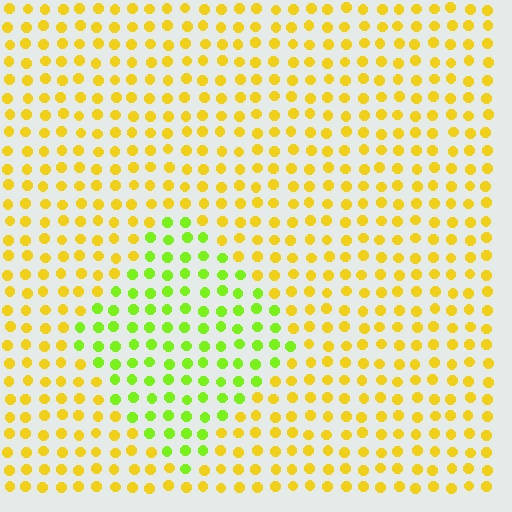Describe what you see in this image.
The image is filled with small yellow elements in a uniform arrangement. A diamond-shaped region is visible where the elements are tinted to a slightly different hue, forming a subtle color boundary.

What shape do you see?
I see a diamond.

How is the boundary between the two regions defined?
The boundary is defined purely by a slight shift in hue (about 43 degrees). Spacing, size, and orientation are identical on both sides.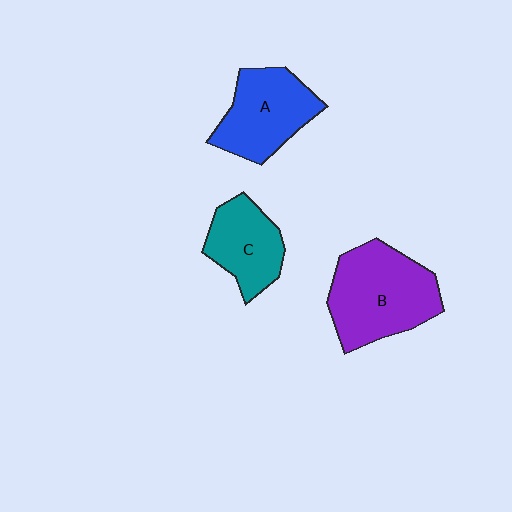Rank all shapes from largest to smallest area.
From largest to smallest: B (purple), A (blue), C (teal).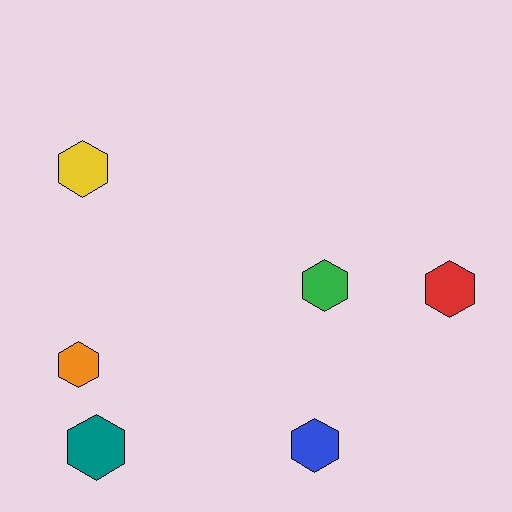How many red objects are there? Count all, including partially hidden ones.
There is 1 red object.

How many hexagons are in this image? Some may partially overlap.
There are 6 hexagons.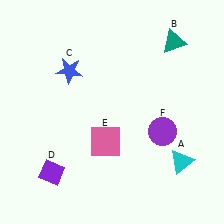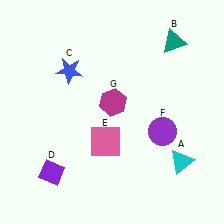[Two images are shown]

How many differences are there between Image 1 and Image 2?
There is 1 difference between the two images.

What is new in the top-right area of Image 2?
A magenta hexagon (G) was added in the top-right area of Image 2.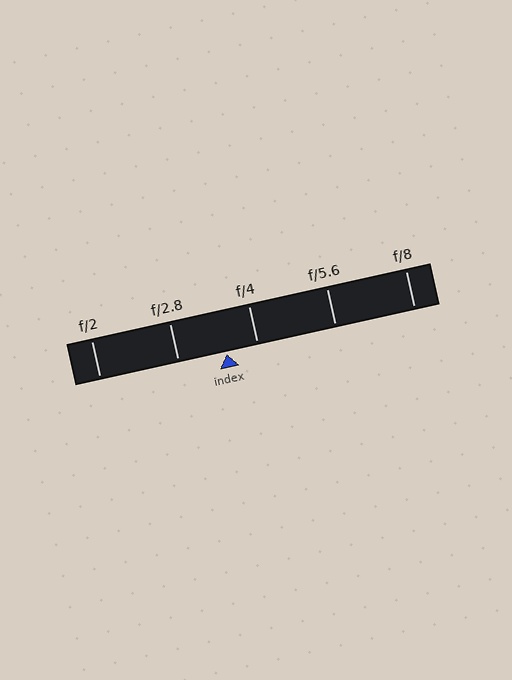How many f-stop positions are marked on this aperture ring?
There are 5 f-stop positions marked.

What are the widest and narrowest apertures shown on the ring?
The widest aperture shown is f/2 and the narrowest is f/8.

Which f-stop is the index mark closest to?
The index mark is closest to f/4.